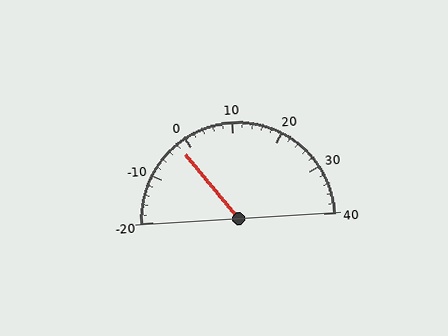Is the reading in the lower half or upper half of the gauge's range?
The reading is in the lower half of the range (-20 to 40).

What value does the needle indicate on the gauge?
The needle indicates approximately -2.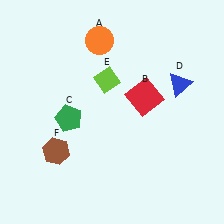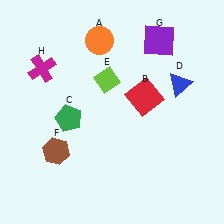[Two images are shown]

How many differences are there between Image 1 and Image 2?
There are 2 differences between the two images.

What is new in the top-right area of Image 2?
A purple square (G) was added in the top-right area of Image 2.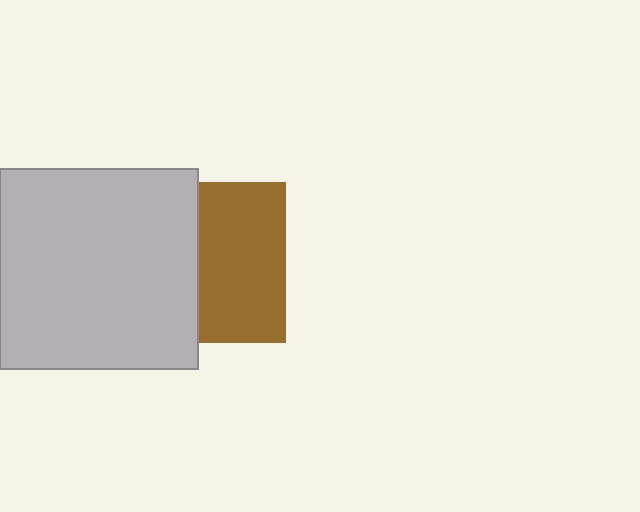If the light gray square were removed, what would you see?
You would see the complete brown square.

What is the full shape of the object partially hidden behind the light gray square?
The partially hidden object is a brown square.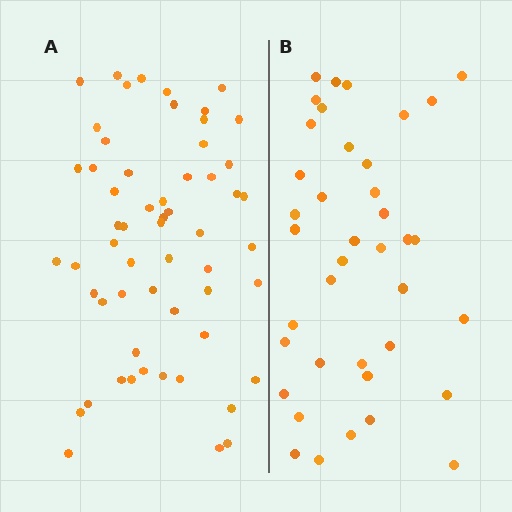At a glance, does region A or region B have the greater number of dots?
Region A (the left region) has more dots.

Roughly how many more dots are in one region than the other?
Region A has approximately 20 more dots than region B.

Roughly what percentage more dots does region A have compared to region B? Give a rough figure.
About 50% more.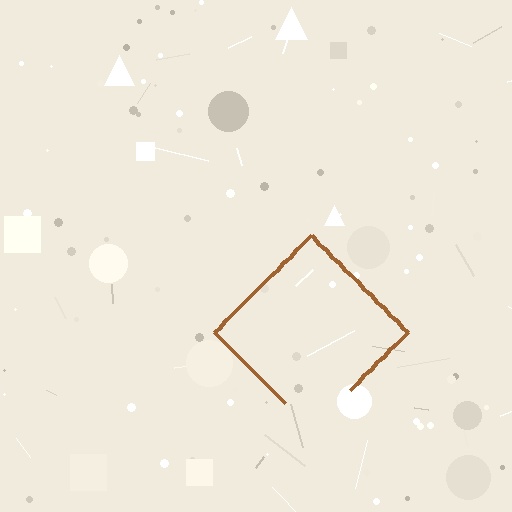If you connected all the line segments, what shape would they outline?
They would outline a diamond.